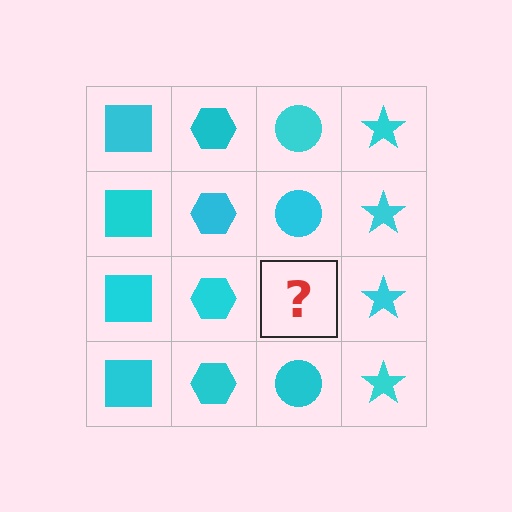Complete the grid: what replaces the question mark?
The question mark should be replaced with a cyan circle.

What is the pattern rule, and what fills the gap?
The rule is that each column has a consistent shape. The gap should be filled with a cyan circle.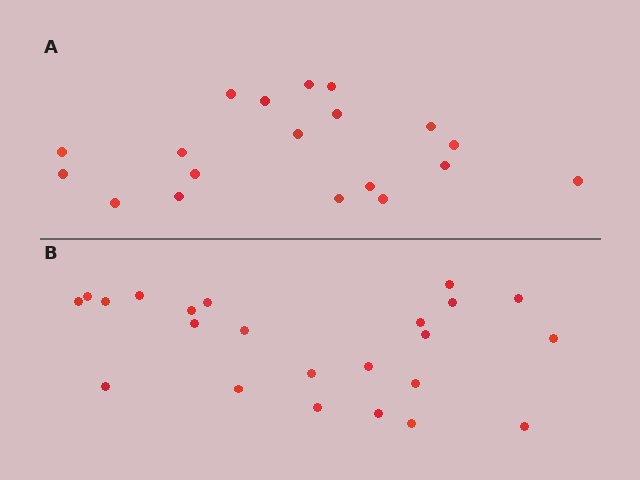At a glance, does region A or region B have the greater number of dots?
Region B (the bottom region) has more dots.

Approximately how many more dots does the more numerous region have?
Region B has about 4 more dots than region A.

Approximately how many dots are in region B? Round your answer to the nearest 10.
About 20 dots. (The exact count is 23, which rounds to 20.)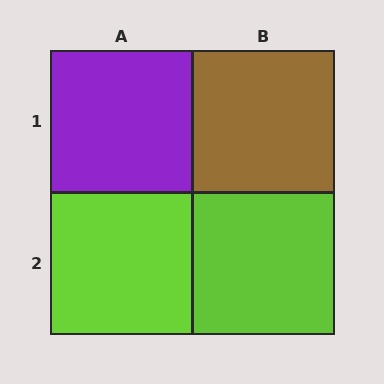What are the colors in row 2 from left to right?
Lime, lime.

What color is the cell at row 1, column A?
Purple.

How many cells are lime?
2 cells are lime.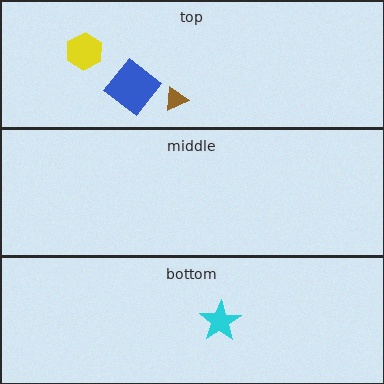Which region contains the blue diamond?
The top region.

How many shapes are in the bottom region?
1.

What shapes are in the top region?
The blue diamond, the yellow hexagon, the brown triangle.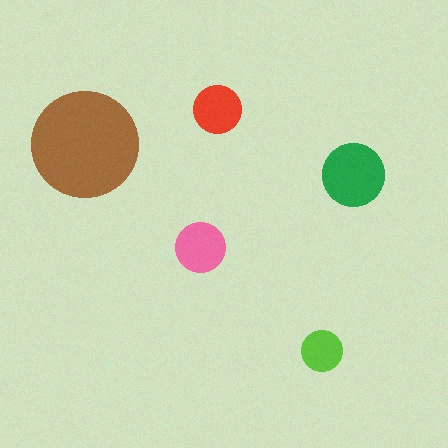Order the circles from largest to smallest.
the brown one, the green one, the pink one, the red one, the lime one.